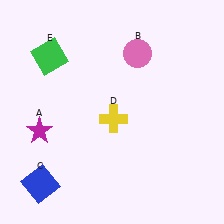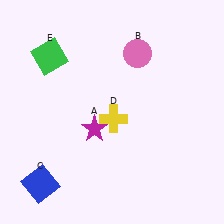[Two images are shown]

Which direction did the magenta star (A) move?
The magenta star (A) moved right.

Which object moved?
The magenta star (A) moved right.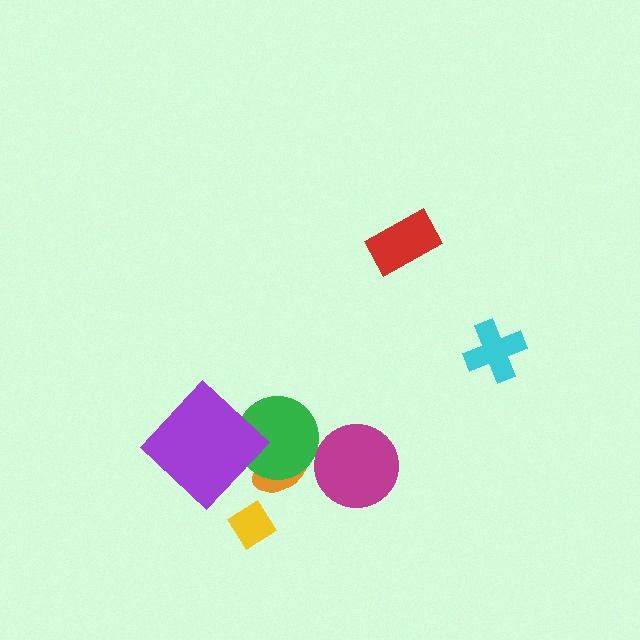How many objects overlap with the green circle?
2 objects overlap with the green circle.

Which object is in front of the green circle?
The purple diamond is in front of the green circle.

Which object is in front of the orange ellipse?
The green circle is in front of the orange ellipse.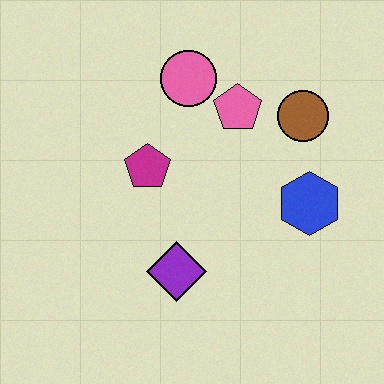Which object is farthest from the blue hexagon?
The pink circle is farthest from the blue hexagon.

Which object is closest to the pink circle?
The pink pentagon is closest to the pink circle.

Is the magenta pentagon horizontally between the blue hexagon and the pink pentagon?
No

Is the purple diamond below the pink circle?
Yes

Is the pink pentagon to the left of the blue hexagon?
Yes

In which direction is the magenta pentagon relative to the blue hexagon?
The magenta pentagon is to the left of the blue hexagon.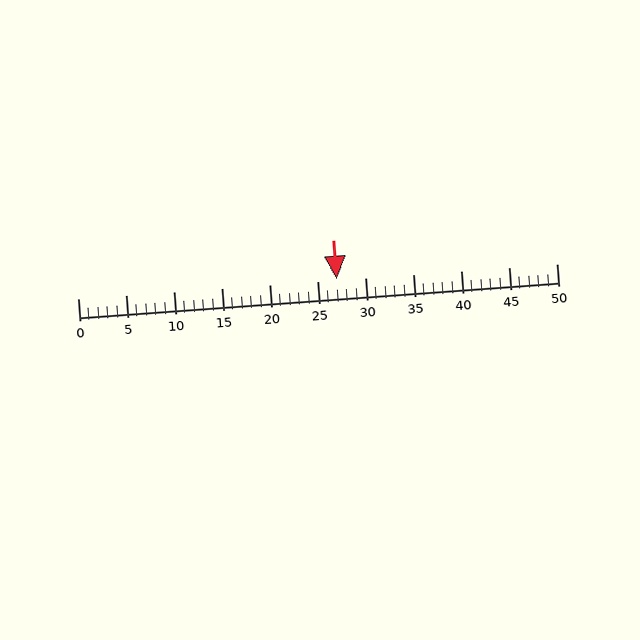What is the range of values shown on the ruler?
The ruler shows values from 0 to 50.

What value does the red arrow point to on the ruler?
The red arrow points to approximately 27.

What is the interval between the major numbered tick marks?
The major tick marks are spaced 5 units apart.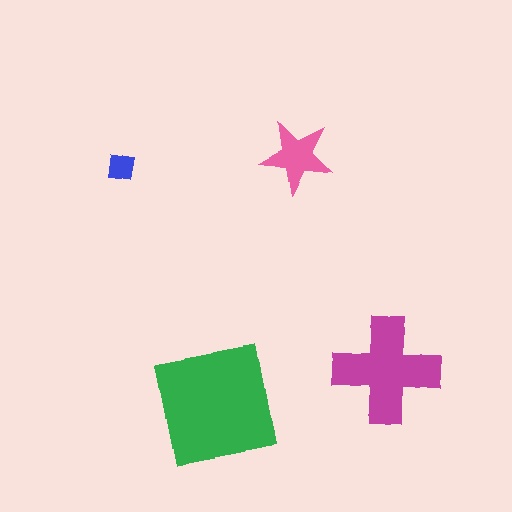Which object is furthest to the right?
The magenta cross is rightmost.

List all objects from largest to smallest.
The green square, the magenta cross, the pink star, the blue square.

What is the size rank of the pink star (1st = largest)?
3rd.